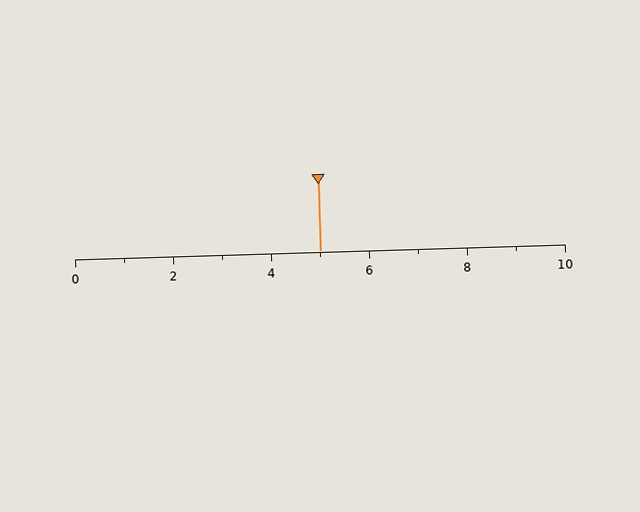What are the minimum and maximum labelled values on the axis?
The axis runs from 0 to 10.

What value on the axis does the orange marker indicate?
The marker indicates approximately 5.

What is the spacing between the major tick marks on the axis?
The major ticks are spaced 2 apart.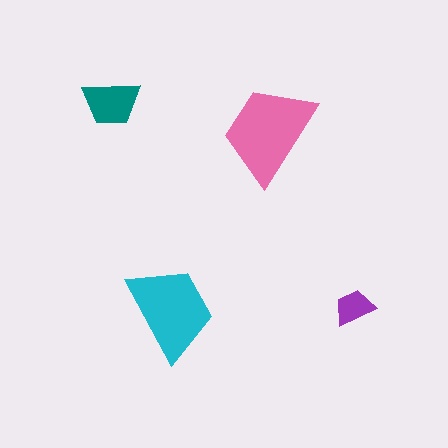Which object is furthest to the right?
The purple trapezoid is rightmost.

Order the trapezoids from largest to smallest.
the pink one, the cyan one, the teal one, the purple one.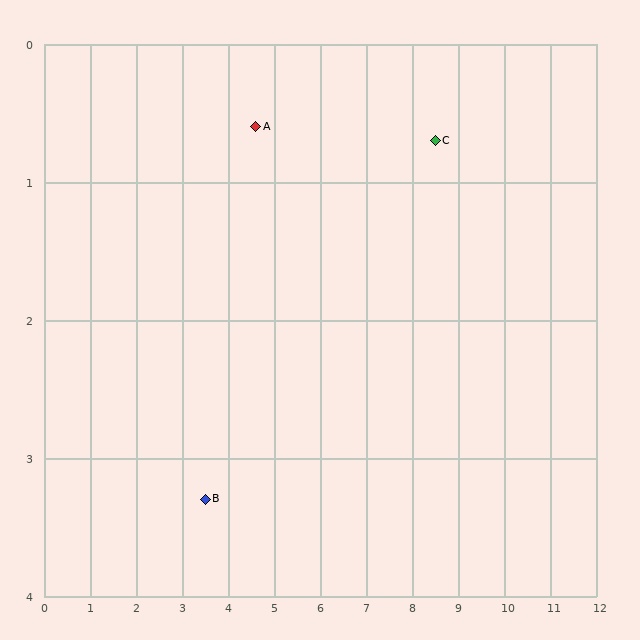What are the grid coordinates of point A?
Point A is at approximately (4.6, 0.6).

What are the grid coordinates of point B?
Point B is at approximately (3.5, 3.3).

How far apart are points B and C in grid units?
Points B and C are about 5.6 grid units apart.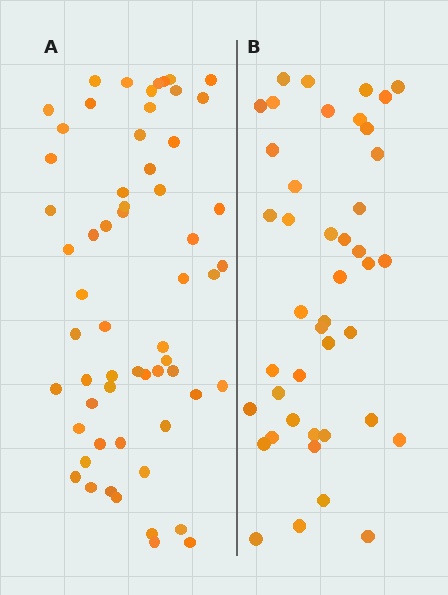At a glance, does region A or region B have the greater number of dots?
Region A (the left region) has more dots.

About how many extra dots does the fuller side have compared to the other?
Region A has approximately 15 more dots than region B.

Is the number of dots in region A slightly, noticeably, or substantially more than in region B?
Region A has noticeably more, but not dramatically so. The ratio is roughly 1.4 to 1.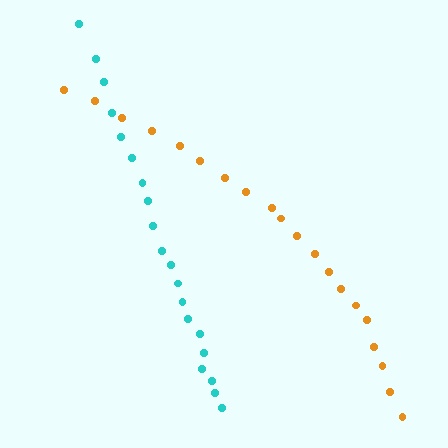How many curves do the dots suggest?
There are 2 distinct paths.